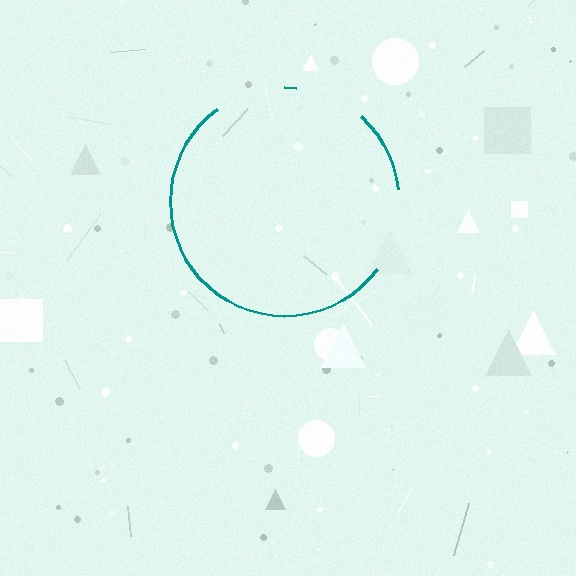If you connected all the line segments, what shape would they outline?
They would outline a circle.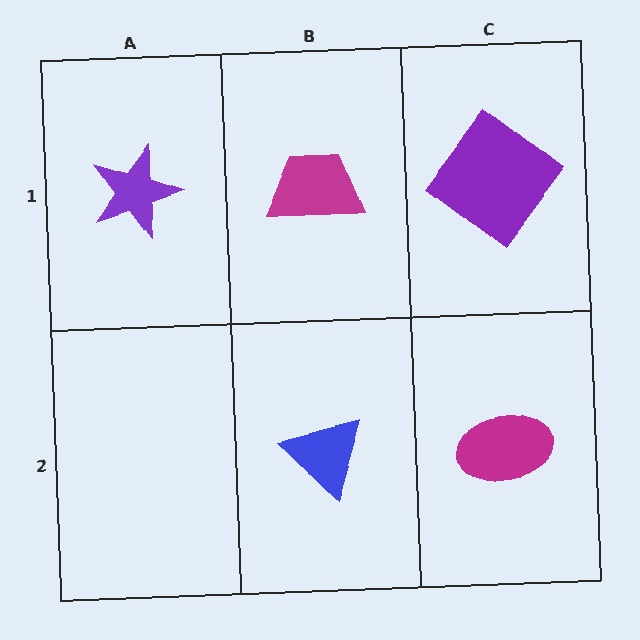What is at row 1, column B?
A magenta trapezoid.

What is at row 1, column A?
A purple star.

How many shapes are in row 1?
3 shapes.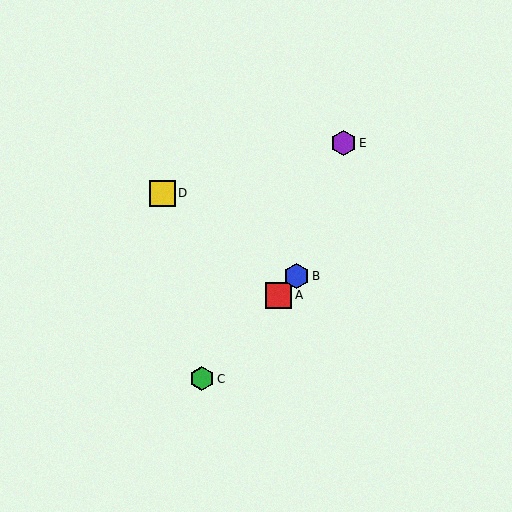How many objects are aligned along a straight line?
3 objects (A, B, C) are aligned along a straight line.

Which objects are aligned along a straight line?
Objects A, B, C are aligned along a straight line.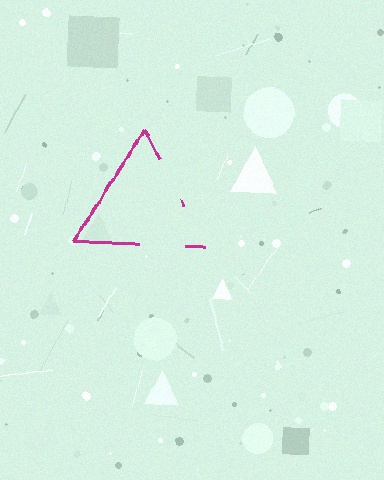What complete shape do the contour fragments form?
The contour fragments form a triangle.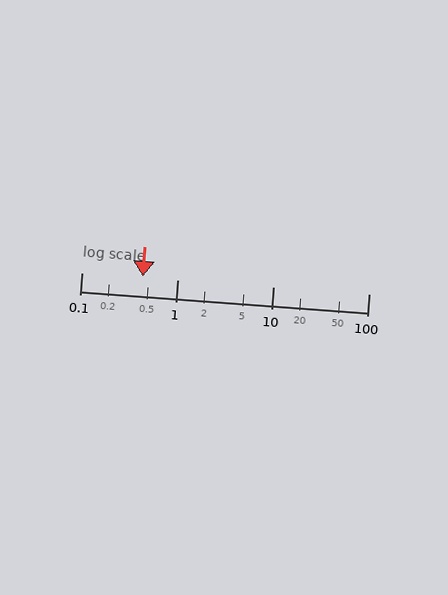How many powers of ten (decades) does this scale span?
The scale spans 3 decades, from 0.1 to 100.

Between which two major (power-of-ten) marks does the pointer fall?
The pointer is between 0.1 and 1.